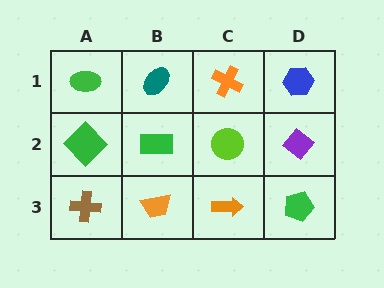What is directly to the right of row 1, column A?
A teal ellipse.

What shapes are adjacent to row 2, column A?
A green ellipse (row 1, column A), a brown cross (row 3, column A), a green rectangle (row 2, column B).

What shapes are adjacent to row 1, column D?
A purple diamond (row 2, column D), an orange cross (row 1, column C).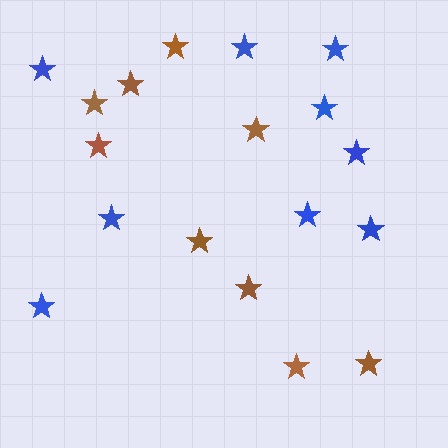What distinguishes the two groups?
There are 2 groups: one group of brown stars (9) and one group of blue stars (9).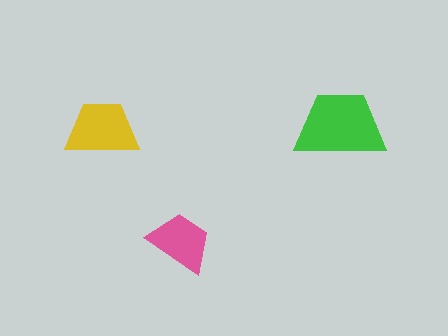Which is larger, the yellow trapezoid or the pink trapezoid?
The yellow one.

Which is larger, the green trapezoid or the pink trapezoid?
The green one.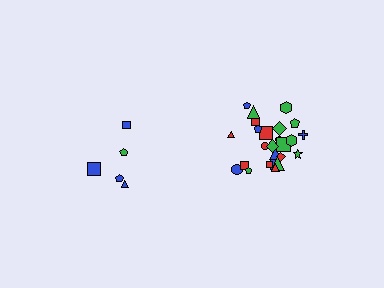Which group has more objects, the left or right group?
The right group.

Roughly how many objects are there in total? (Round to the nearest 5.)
Roughly 30 objects in total.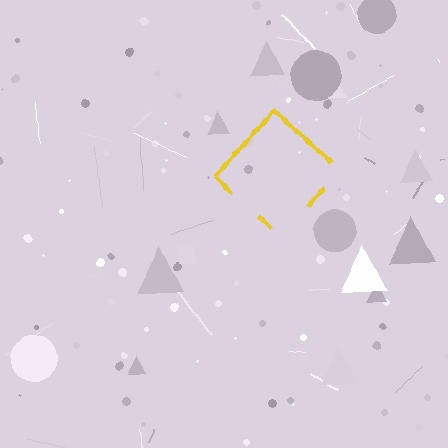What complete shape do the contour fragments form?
The contour fragments form a diamond.